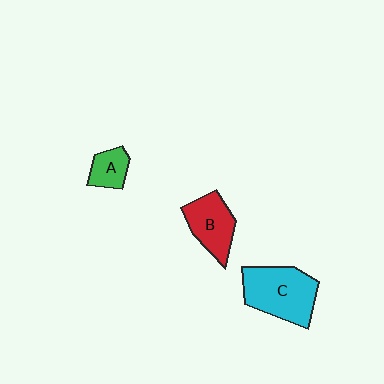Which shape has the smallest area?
Shape A (green).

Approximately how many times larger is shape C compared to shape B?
Approximately 1.5 times.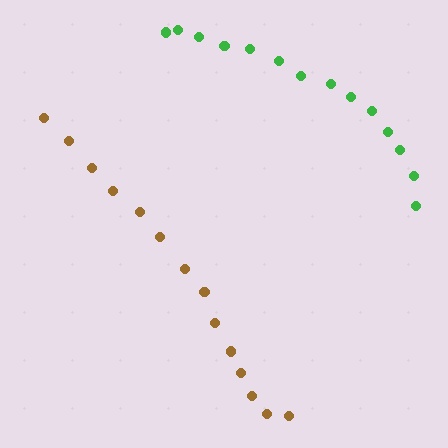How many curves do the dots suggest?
There are 2 distinct paths.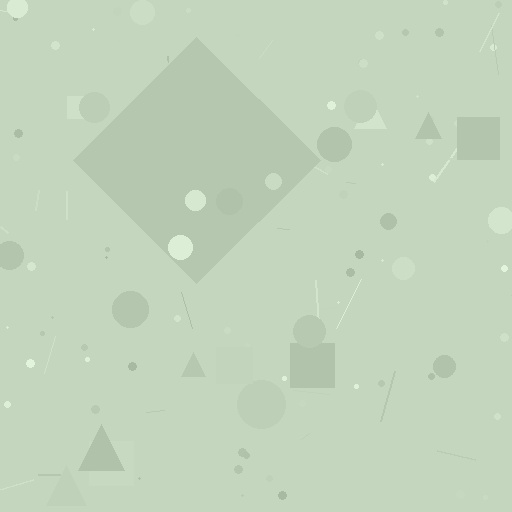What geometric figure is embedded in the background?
A diamond is embedded in the background.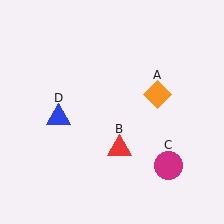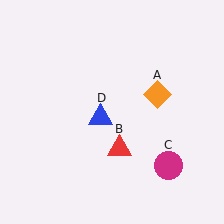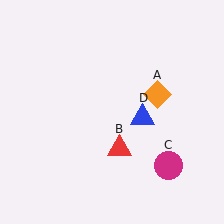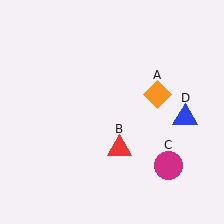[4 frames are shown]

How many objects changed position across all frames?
1 object changed position: blue triangle (object D).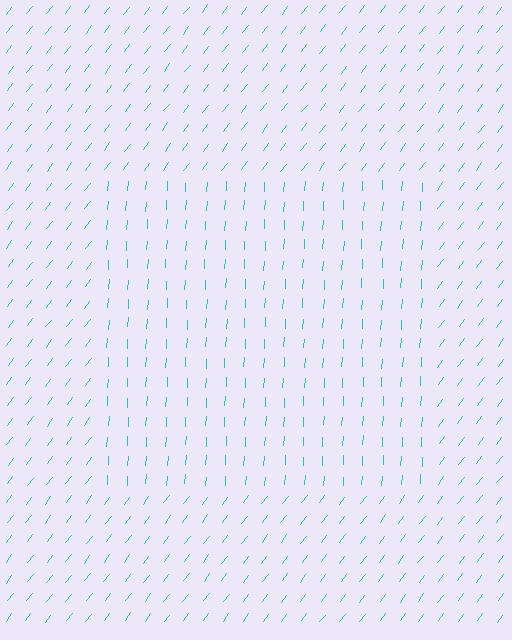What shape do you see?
I see a rectangle.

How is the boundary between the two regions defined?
The boundary is defined purely by a change in line orientation (approximately 33 degrees difference). All lines are the same color and thickness.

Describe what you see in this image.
The image is filled with small cyan line segments. A rectangle region in the image has lines oriented differently from the surrounding lines, creating a visible texture boundary.